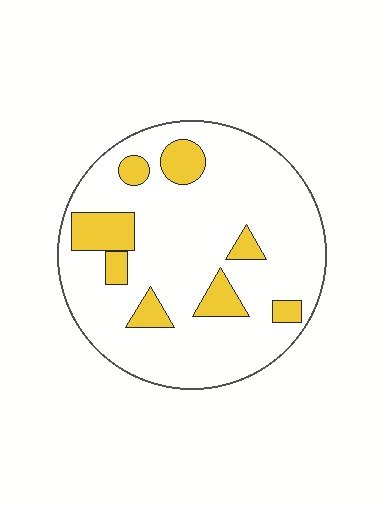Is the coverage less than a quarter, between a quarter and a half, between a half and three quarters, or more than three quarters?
Less than a quarter.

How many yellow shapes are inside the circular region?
8.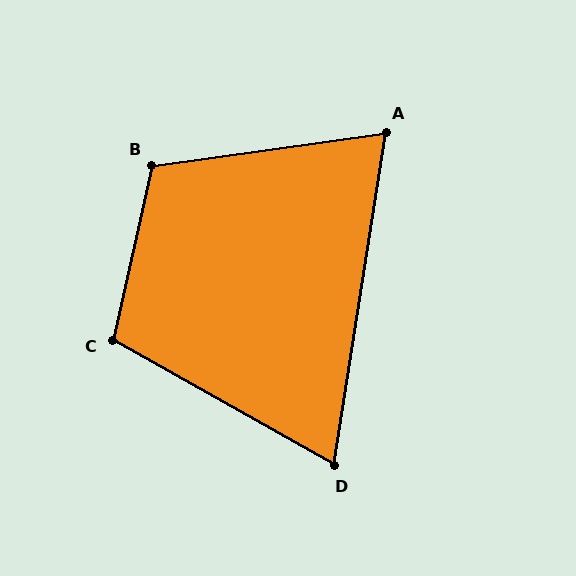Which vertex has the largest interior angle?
B, at approximately 110 degrees.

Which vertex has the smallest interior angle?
D, at approximately 70 degrees.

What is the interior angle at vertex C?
Approximately 107 degrees (obtuse).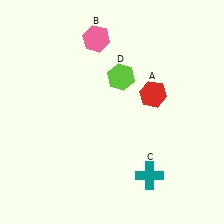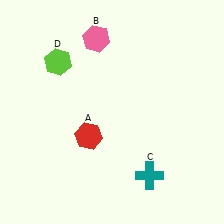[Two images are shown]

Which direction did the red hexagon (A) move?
The red hexagon (A) moved left.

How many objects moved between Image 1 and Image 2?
2 objects moved between the two images.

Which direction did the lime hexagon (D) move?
The lime hexagon (D) moved left.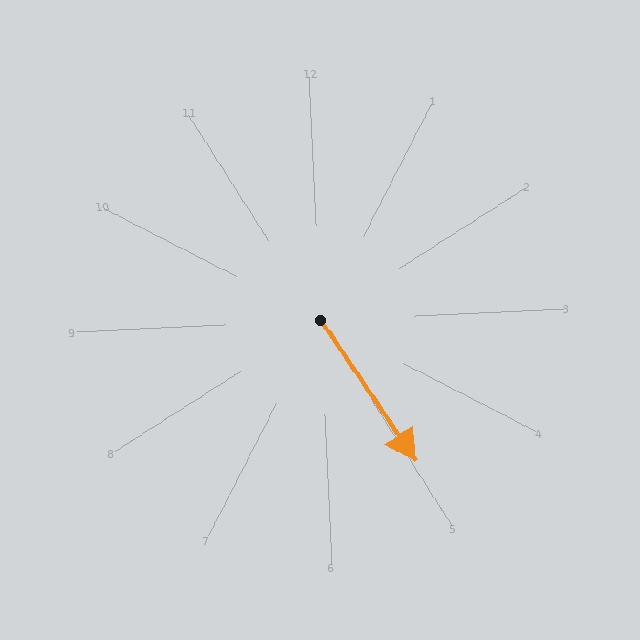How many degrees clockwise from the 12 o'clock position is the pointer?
Approximately 149 degrees.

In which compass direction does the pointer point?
Southeast.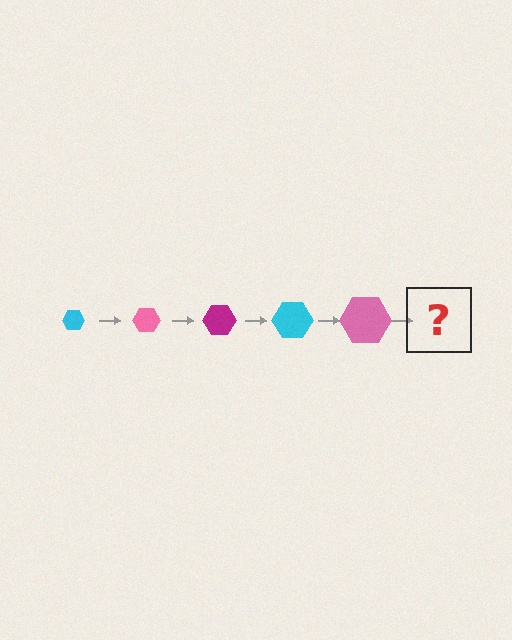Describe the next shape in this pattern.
It should be a magenta hexagon, larger than the previous one.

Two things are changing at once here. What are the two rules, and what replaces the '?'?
The two rules are that the hexagon grows larger each step and the color cycles through cyan, pink, and magenta. The '?' should be a magenta hexagon, larger than the previous one.